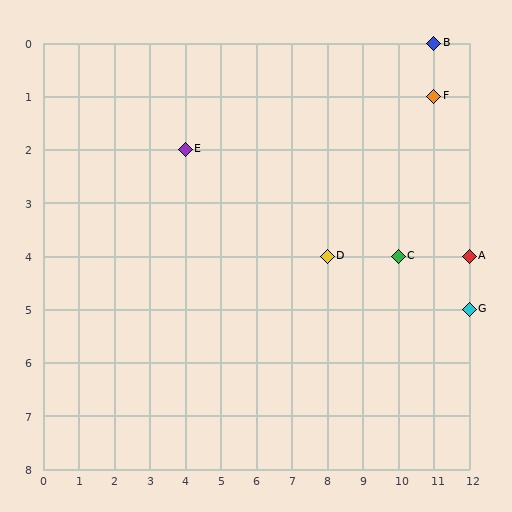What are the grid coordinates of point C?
Point C is at grid coordinates (10, 4).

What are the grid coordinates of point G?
Point G is at grid coordinates (12, 5).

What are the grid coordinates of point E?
Point E is at grid coordinates (4, 2).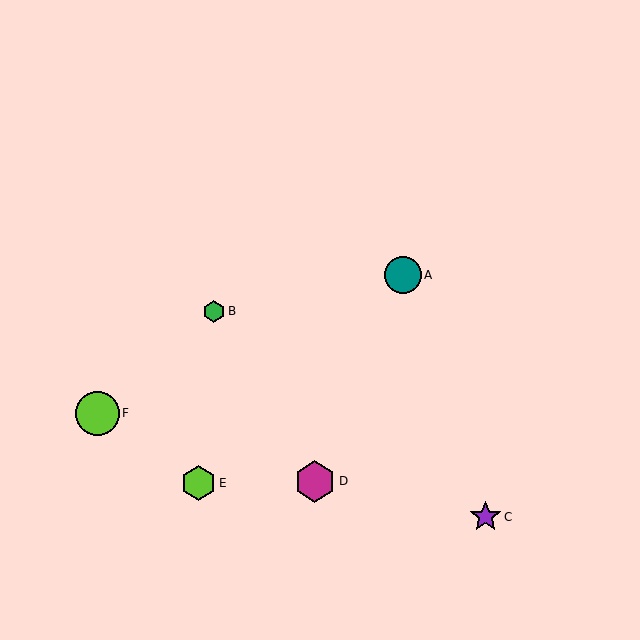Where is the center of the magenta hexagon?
The center of the magenta hexagon is at (315, 481).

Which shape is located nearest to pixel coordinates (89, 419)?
The lime circle (labeled F) at (97, 413) is nearest to that location.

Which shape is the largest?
The lime circle (labeled F) is the largest.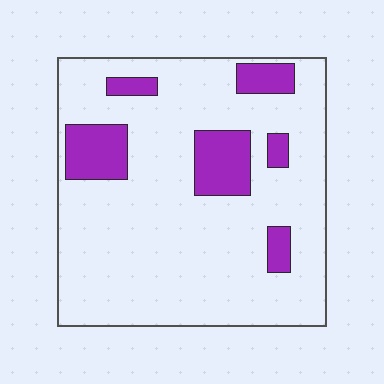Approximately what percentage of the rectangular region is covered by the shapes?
Approximately 15%.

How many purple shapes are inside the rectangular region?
6.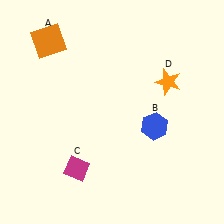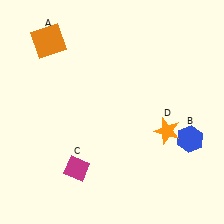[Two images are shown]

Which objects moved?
The objects that moved are: the blue hexagon (B), the orange star (D).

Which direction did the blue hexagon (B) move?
The blue hexagon (B) moved right.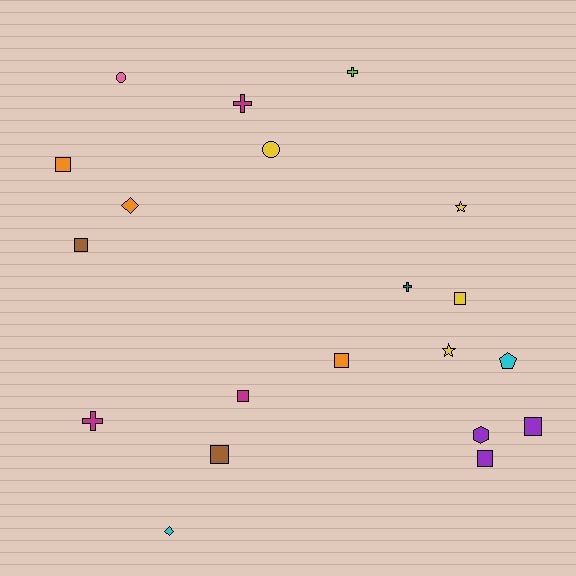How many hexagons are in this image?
There is 1 hexagon.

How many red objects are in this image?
There are no red objects.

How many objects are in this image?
There are 20 objects.